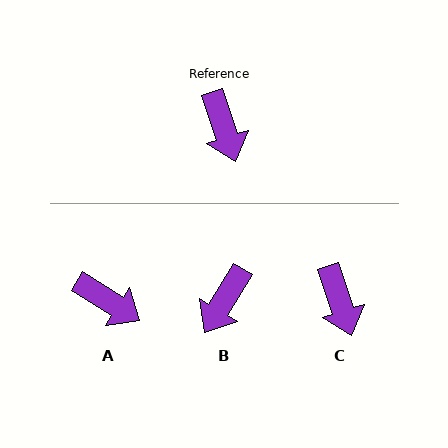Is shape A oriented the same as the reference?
No, it is off by about 39 degrees.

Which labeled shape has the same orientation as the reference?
C.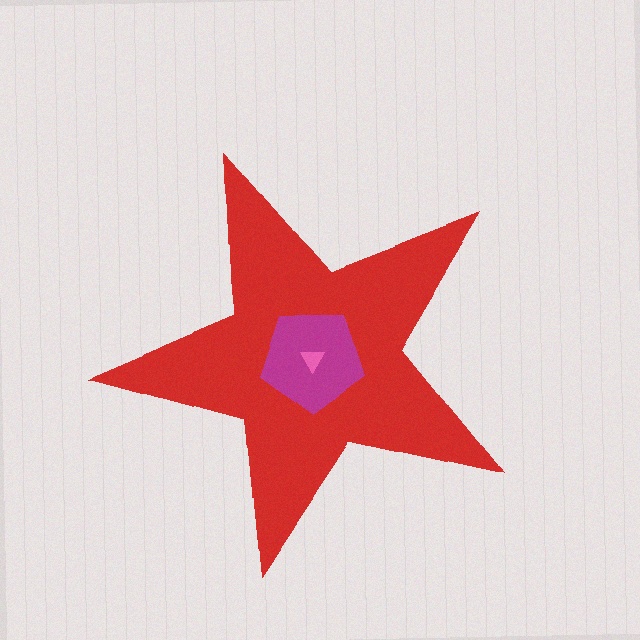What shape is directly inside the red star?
The magenta pentagon.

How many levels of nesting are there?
3.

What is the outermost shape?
The red star.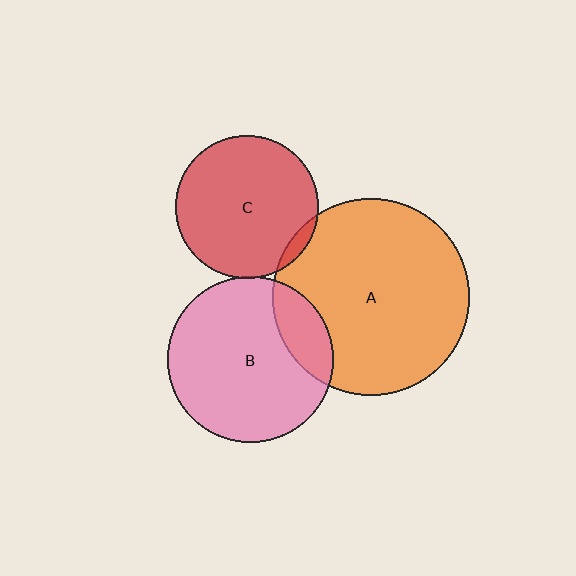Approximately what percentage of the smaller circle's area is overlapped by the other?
Approximately 5%.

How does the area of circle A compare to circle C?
Approximately 1.9 times.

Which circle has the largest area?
Circle A (orange).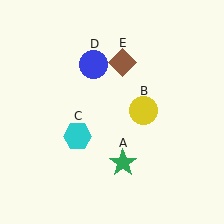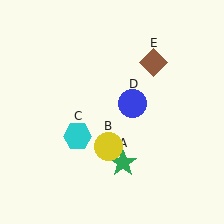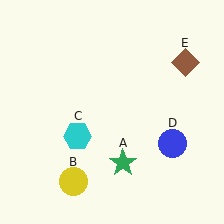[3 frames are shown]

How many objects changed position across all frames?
3 objects changed position: yellow circle (object B), blue circle (object D), brown diamond (object E).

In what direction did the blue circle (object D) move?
The blue circle (object D) moved down and to the right.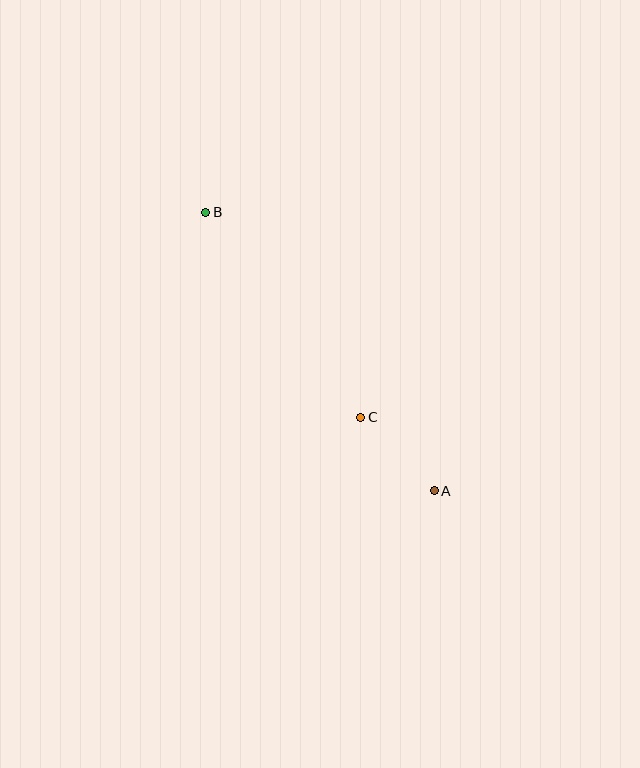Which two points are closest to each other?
Points A and C are closest to each other.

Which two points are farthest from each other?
Points A and B are farthest from each other.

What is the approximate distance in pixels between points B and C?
The distance between B and C is approximately 257 pixels.